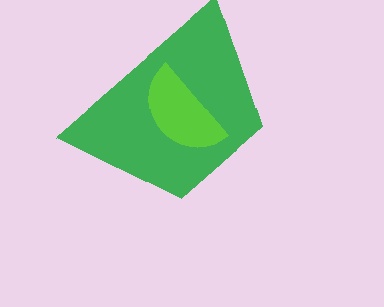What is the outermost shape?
The green trapezoid.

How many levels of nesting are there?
2.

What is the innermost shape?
The lime semicircle.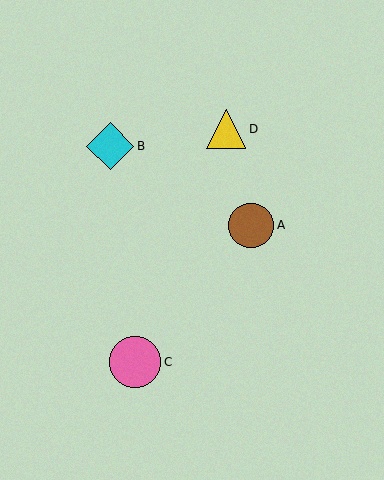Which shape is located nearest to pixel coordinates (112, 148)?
The cyan diamond (labeled B) at (110, 146) is nearest to that location.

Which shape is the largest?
The pink circle (labeled C) is the largest.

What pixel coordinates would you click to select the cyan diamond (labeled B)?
Click at (110, 146) to select the cyan diamond B.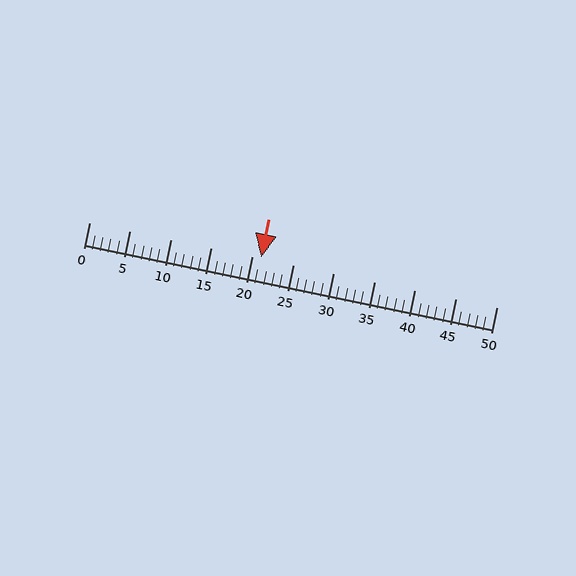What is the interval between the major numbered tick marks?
The major tick marks are spaced 5 units apart.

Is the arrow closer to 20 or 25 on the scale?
The arrow is closer to 20.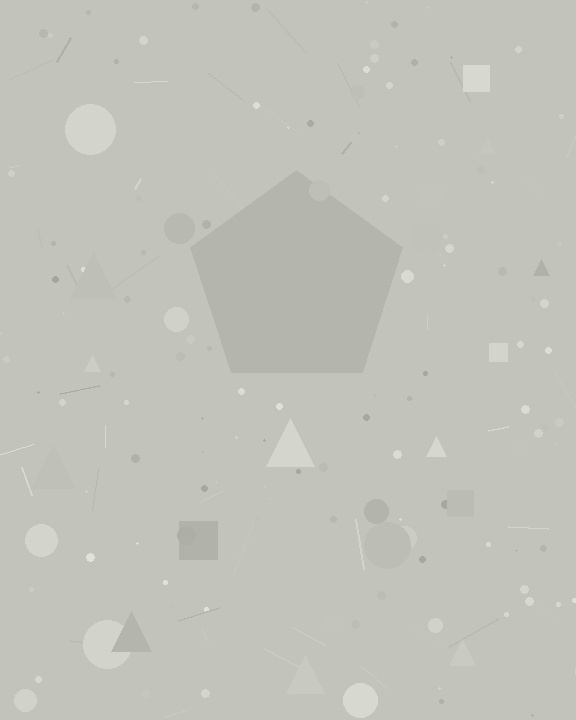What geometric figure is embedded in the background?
A pentagon is embedded in the background.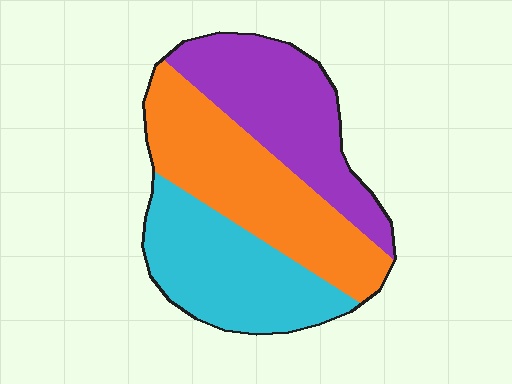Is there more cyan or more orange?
Orange.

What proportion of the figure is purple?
Purple takes up about one third (1/3) of the figure.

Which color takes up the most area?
Orange, at roughly 35%.